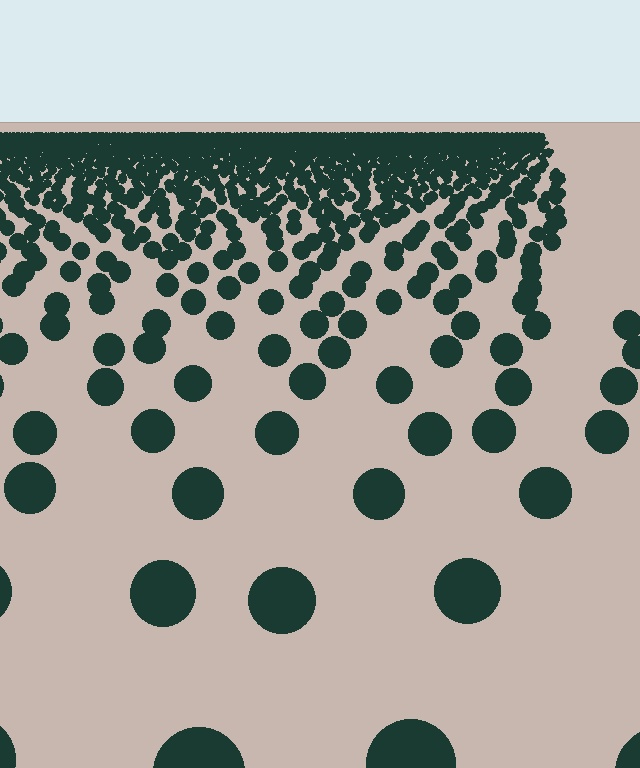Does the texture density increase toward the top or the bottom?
Density increases toward the top.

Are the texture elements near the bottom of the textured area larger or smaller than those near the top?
Larger. Near the bottom, elements are closer to the viewer and appear at a bigger on-screen size.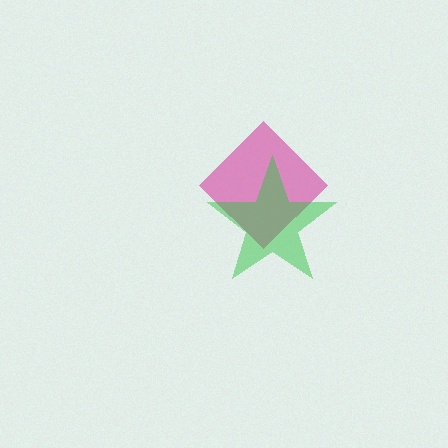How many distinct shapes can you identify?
There are 2 distinct shapes: a magenta diamond, a green star.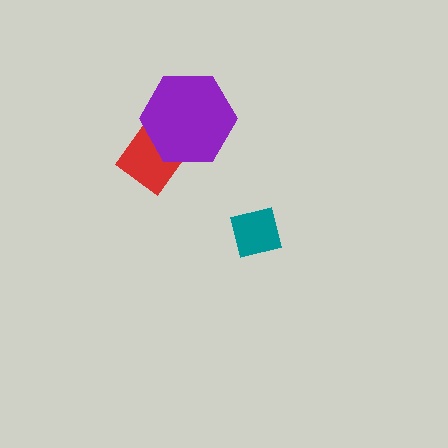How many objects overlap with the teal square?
0 objects overlap with the teal square.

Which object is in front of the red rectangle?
The purple hexagon is in front of the red rectangle.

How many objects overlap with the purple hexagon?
1 object overlaps with the purple hexagon.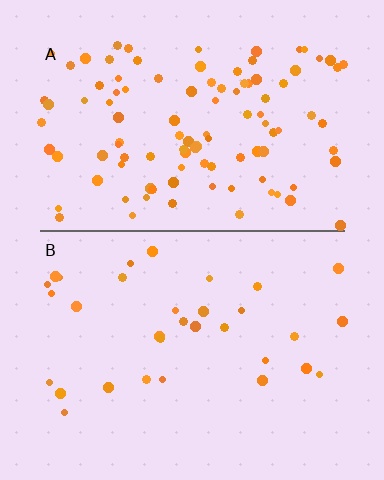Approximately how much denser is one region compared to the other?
Approximately 3.2× — region A over region B.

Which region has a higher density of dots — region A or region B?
A (the top).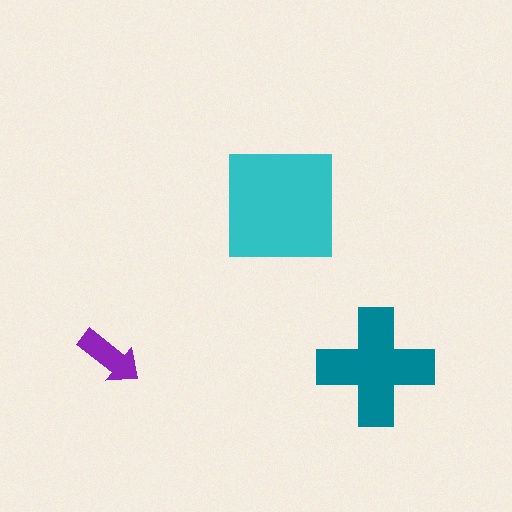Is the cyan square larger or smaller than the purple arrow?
Larger.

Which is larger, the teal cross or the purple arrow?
The teal cross.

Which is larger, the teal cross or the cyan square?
The cyan square.